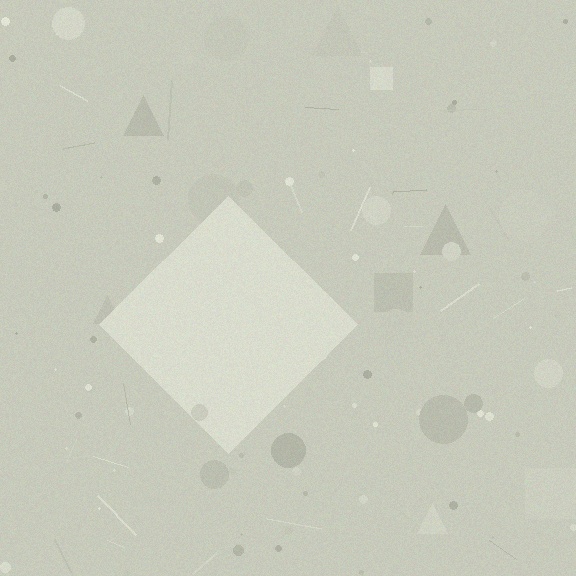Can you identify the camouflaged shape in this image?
The camouflaged shape is a diamond.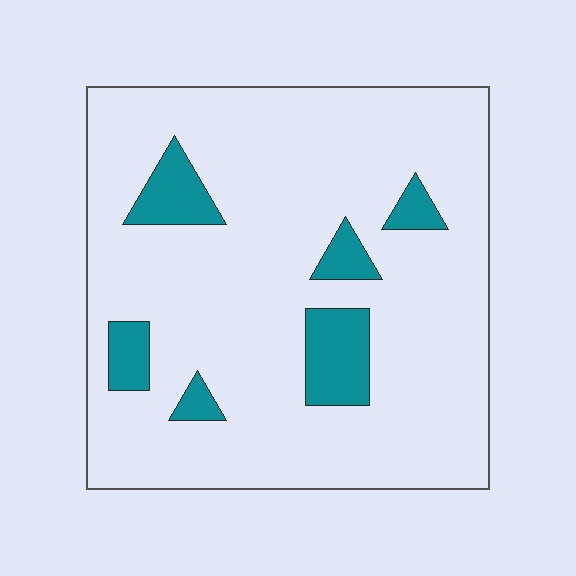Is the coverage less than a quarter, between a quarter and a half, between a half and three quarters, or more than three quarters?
Less than a quarter.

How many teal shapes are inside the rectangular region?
6.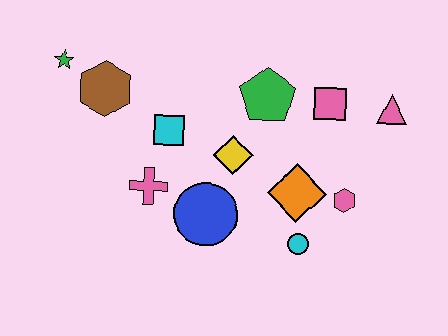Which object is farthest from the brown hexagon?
The pink triangle is farthest from the brown hexagon.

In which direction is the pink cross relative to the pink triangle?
The pink cross is to the left of the pink triangle.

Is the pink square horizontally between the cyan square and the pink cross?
No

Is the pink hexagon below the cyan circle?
No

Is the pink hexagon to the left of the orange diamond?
No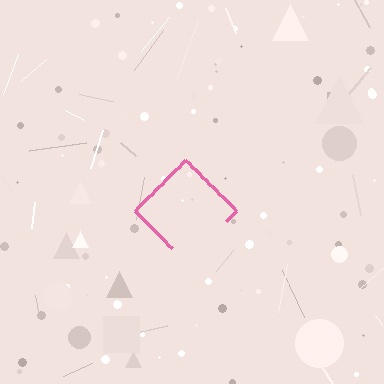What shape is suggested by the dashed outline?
The dashed outline suggests a diamond.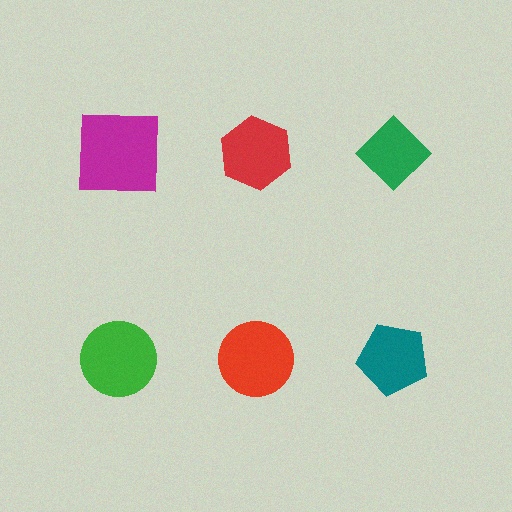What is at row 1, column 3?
A green diamond.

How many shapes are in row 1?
3 shapes.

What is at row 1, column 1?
A magenta square.